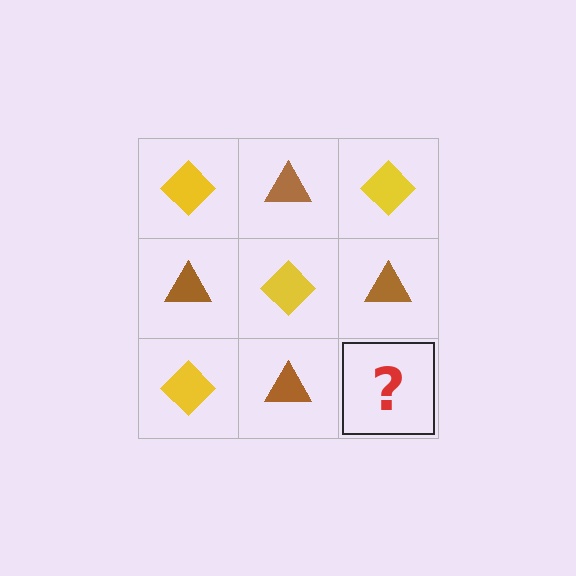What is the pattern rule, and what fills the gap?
The rule is that it alternates yellow diamond and brown triangle in a checkerboard pattern. The gap should be filled with a yellow diamond.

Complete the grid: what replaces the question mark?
The question mark should be replaced with a yellow diamond.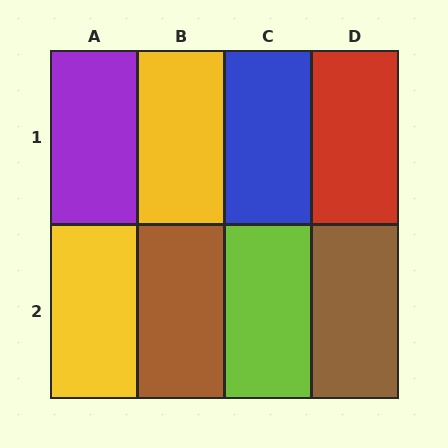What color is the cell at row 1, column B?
Yellow.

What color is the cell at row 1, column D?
Red.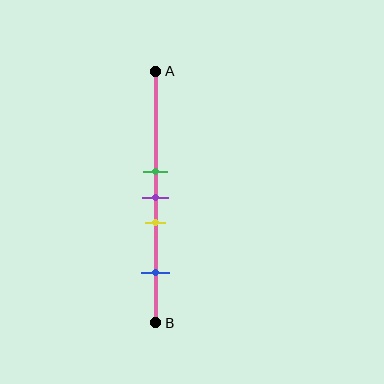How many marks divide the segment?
There are 4 marks dividing the segment.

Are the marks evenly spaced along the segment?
No, the marks are not evenly spaced.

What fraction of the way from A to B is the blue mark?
The blue mark is approximately 80% (0.8) of the way from A to B.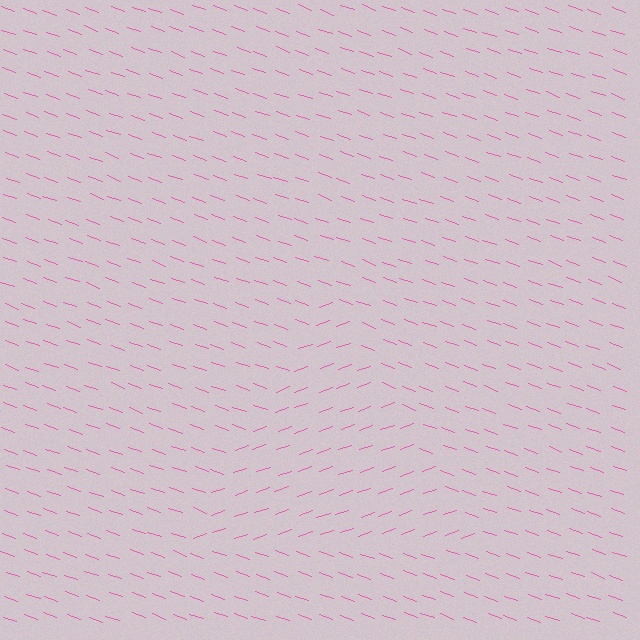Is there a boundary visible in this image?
Yes, there is a texture boundary formed by a change in line orientation.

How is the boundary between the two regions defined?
The boundary is defined purely by a change in line orientation (approximately 39 degrees difference). All lines are the same color and thickness.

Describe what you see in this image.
The image is filled with small pink line segments. A triangle region in the image has lines oriented differently from the surrounding lines, creating a visible texture boundary.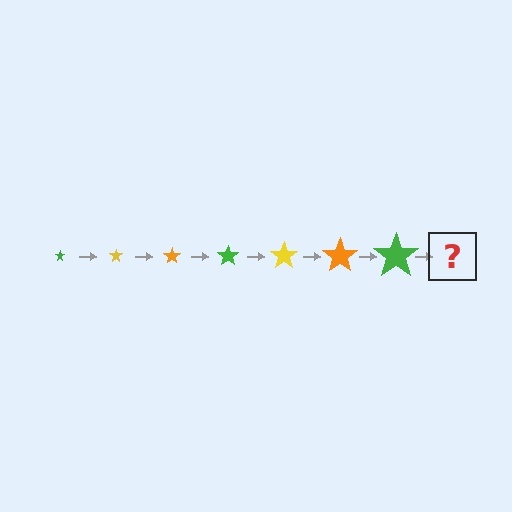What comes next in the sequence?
The next element should be a yellow star, larger than the previous one.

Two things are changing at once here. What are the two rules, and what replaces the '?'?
The two rules are that the star grows larger each step and the color cycles through green, yellow, and orange. The '?' should be a yellow star, larger than the previous one.